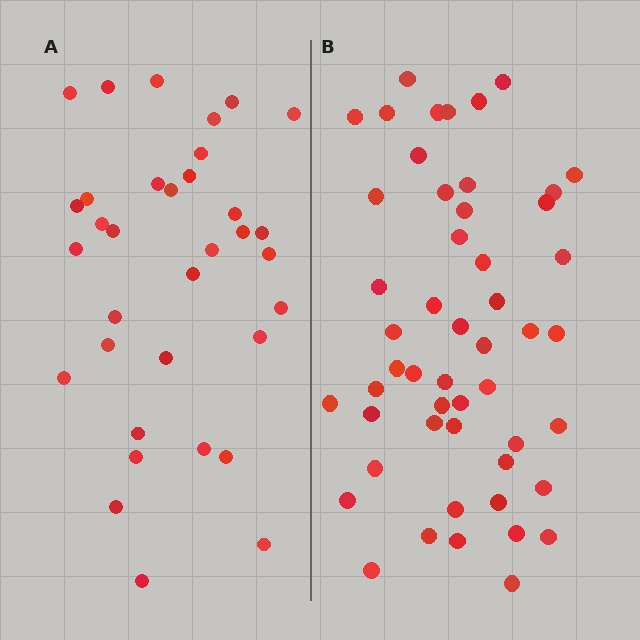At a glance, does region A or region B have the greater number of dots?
Region B (the right region) has more dots.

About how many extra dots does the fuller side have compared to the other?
Region B has approximately 15 more dots than region A.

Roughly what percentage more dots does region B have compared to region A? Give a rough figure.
About 50% more.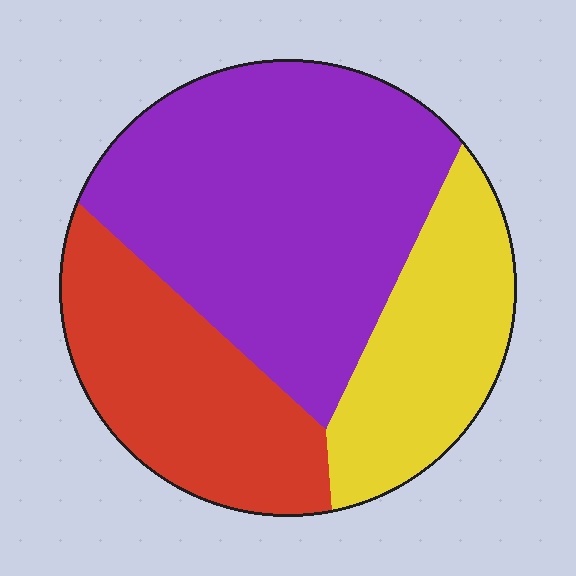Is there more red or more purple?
Purple.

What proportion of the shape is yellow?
Yellow covers roughly 25% of the shape.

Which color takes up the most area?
Purple, at roughly 50%.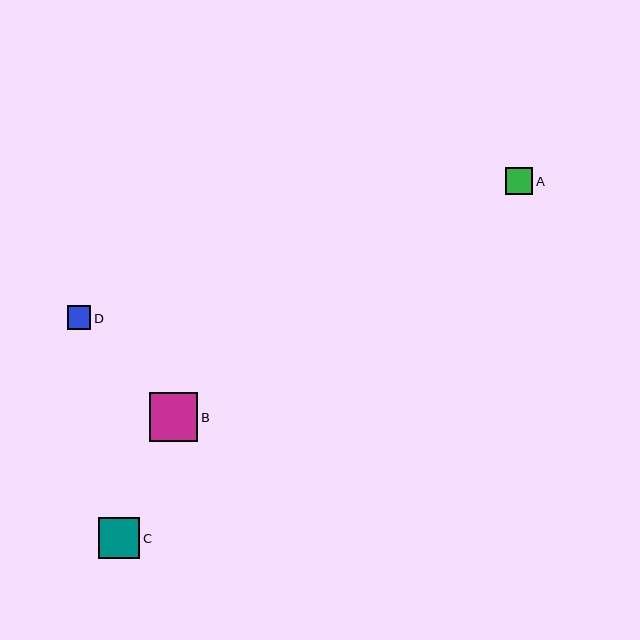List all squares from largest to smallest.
From largest to smallest: B, C, A, D.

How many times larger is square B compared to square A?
Square B is approximately 1.8 times the size of square A.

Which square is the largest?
Square B is the largest with a size of approximately 48 pixels.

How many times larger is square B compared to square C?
Square B is approximately 1.2 times the size of square C.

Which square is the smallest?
Square D is the smallest with a size of approximately 24 pixels.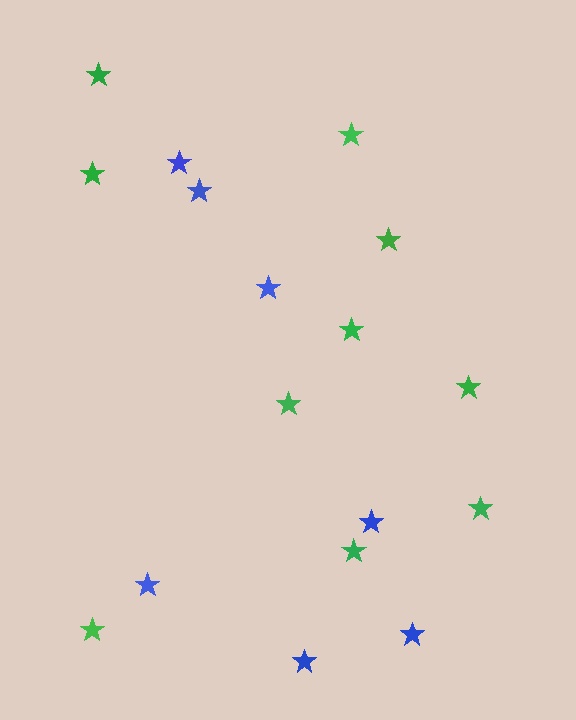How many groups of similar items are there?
There are 2 groups: one group of green stars (10) and one group of blue stars (7).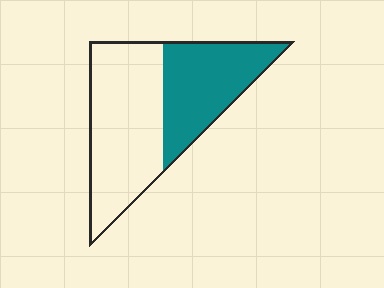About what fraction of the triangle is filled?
About two fifths (2/5).